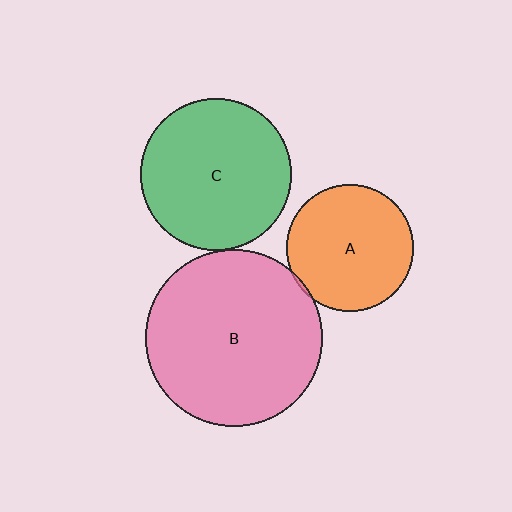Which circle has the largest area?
Circle B (pink).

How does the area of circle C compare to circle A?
Approximately 1.4 times.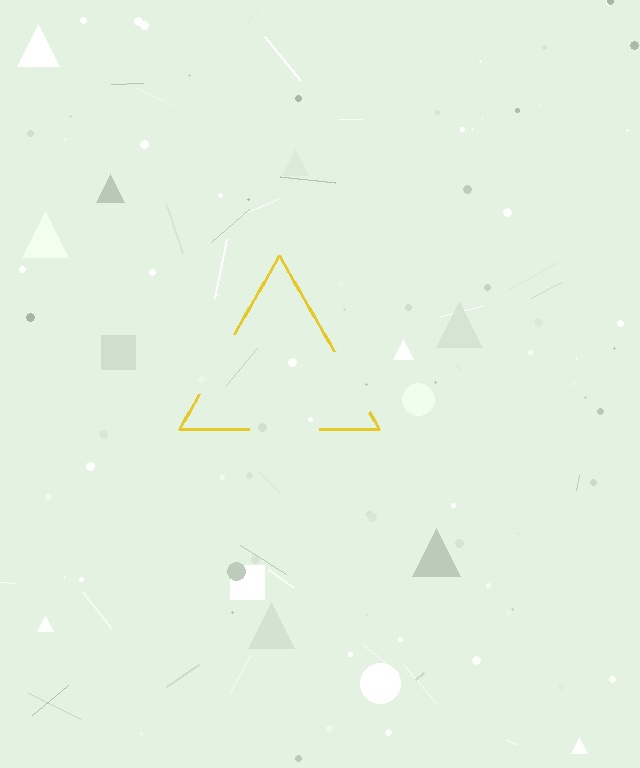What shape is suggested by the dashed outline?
The dashed outline suggests a triangle.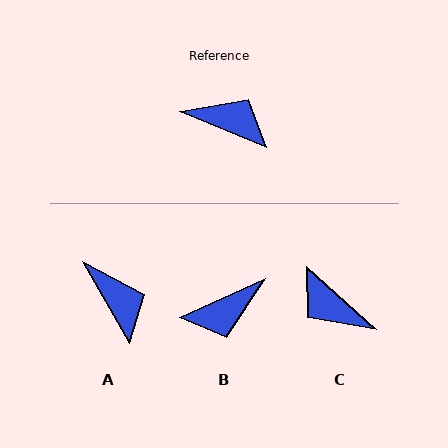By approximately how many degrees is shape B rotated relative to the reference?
Approximately 133 degrees clockwise.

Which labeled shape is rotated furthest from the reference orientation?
C, about 160 degrees away.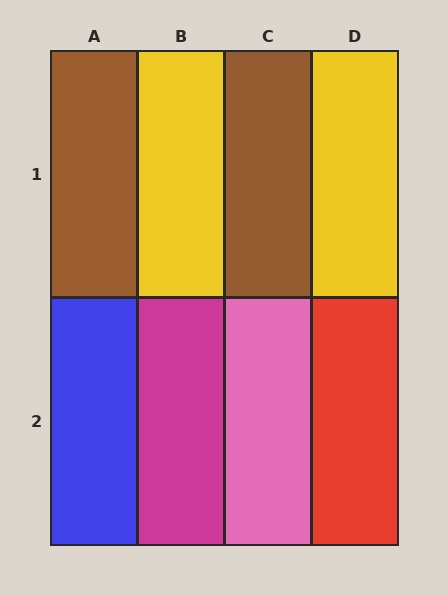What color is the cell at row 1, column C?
Brown.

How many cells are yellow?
2 cells are yellow.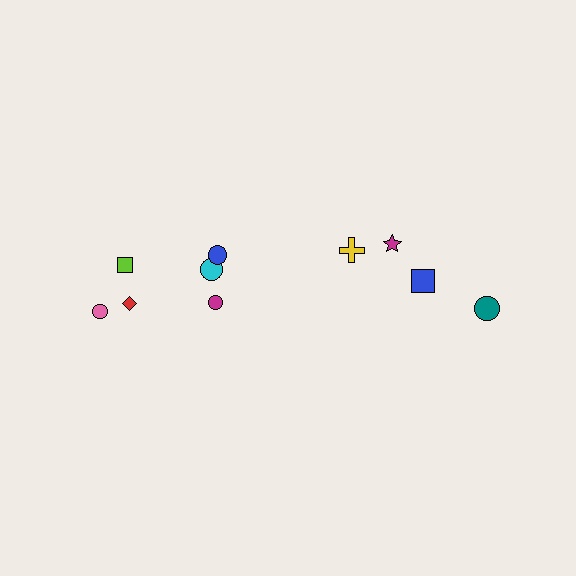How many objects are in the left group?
There are 6 objects.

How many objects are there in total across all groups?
There are 10 objects.